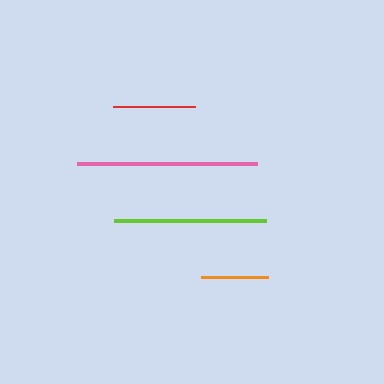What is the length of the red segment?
The red segment is approximately 83 pixels long.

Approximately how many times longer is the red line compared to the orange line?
The red line is approximately 1.2 times the length of the orange line.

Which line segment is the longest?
The pink line is the longest at approximately 181 pixels.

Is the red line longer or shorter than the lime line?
The lime line is longer than the red line.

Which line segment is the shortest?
The orange line is the shortest at approximately 67 pixels.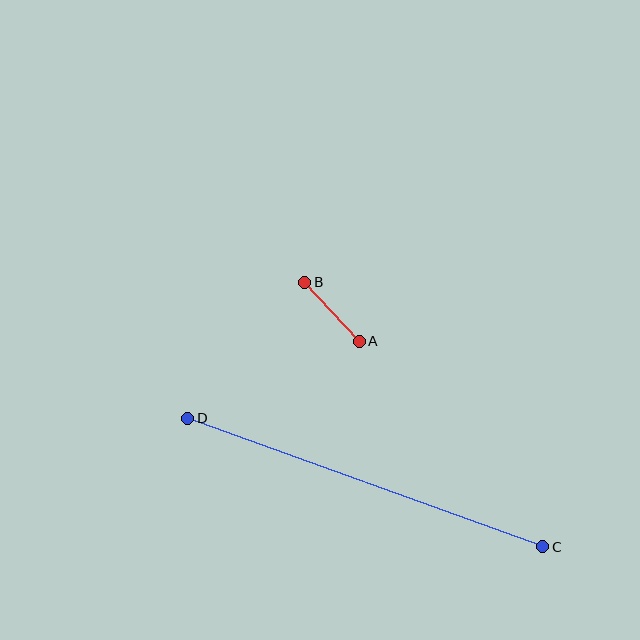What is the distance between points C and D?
The distance is approximately 377 pixels.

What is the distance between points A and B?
The distance is approximately 81 pixels.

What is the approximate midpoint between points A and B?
The midpoint is at approximately (332, 312) pixels.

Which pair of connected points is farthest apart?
Points C and D are farthest apart.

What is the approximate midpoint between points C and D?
The midpoint is at approximately (365, 483) pixels.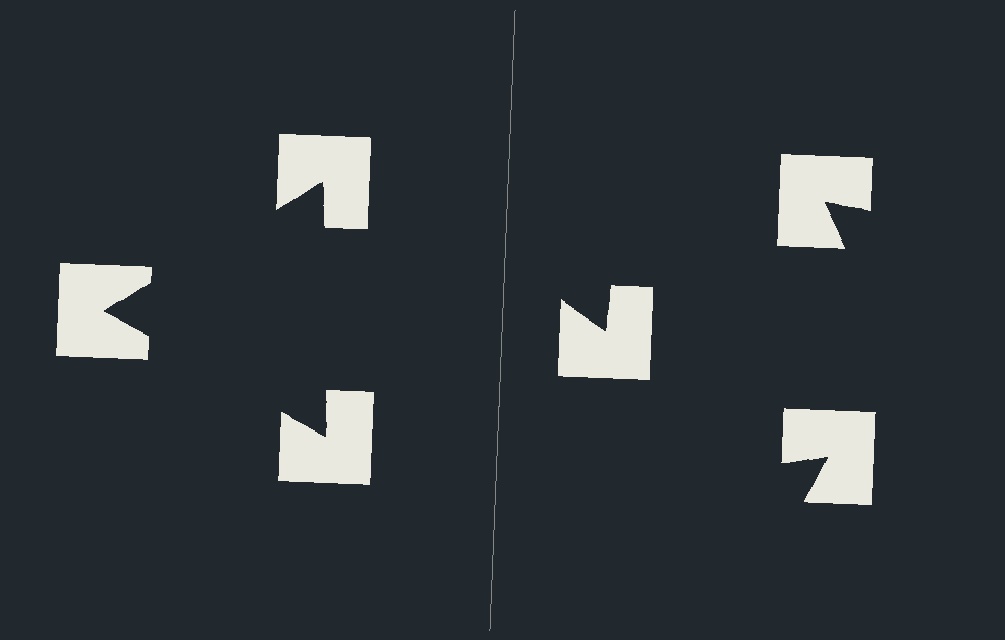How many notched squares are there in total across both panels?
6 — 3 on each side.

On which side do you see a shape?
An illusory triangle appears on the left side. On the right side the wedge cuts are rotated, so no coherent shape forms.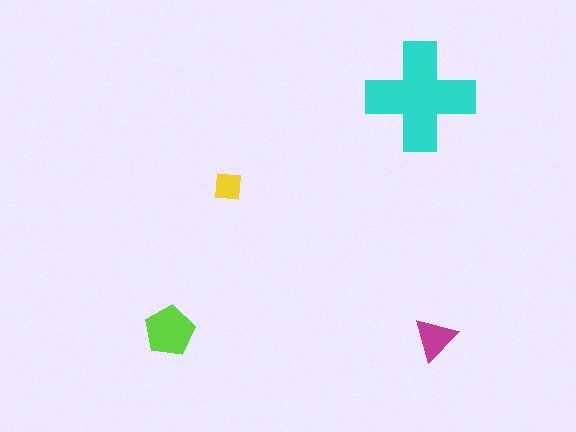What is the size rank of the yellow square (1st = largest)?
4th.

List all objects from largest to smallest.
The cyan cross, the lime pentagon, the magenta triangle, the yellow square.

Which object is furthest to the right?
The magenta triangle is rightmost.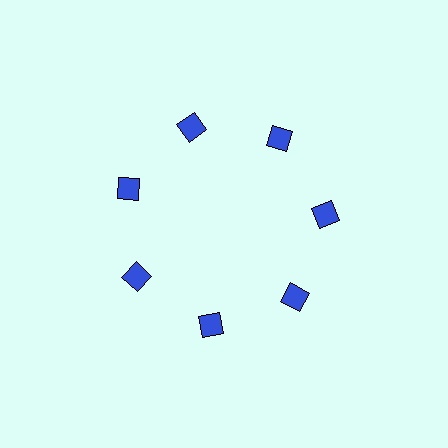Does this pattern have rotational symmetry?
Yes, this pattern has 7-fold rotational symmetry. It looks the same after rotating 51 degrees around the center.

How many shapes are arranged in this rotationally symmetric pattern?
There are 7 shapes, arranged in 7 groups of 1.